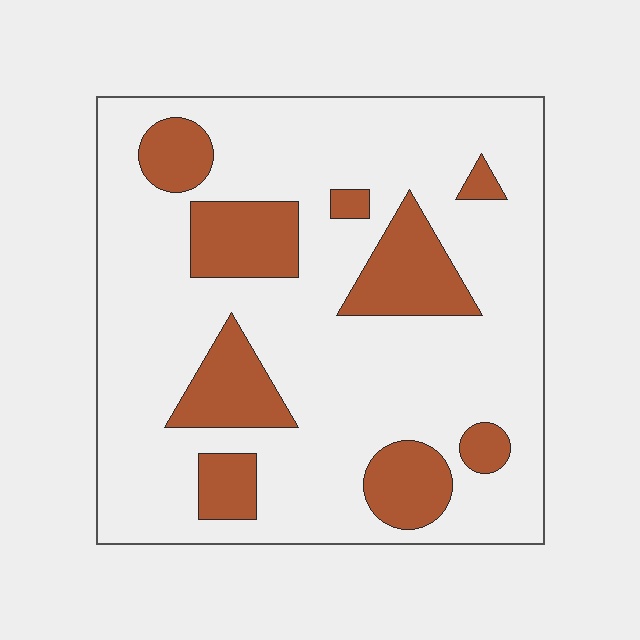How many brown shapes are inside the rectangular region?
9.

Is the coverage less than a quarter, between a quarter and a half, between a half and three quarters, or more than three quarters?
Less than a quarter.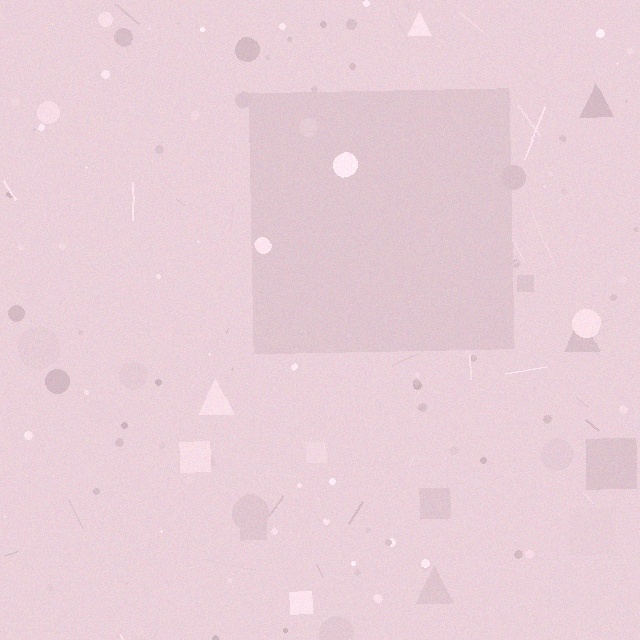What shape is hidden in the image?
A square is hidden in the image.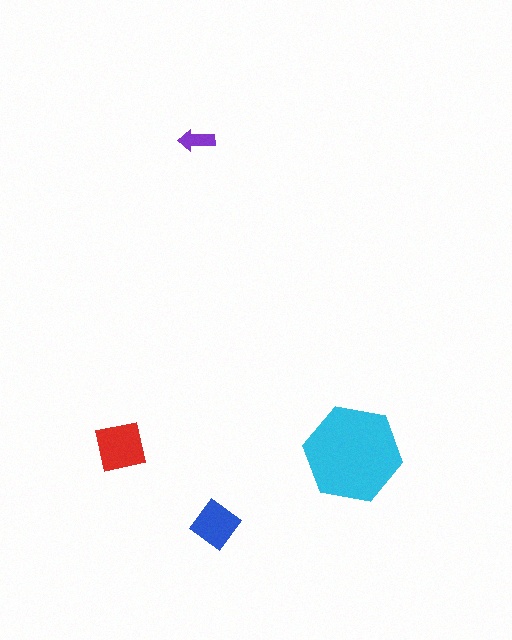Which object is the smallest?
The purple arrow.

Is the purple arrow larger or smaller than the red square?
Smaller.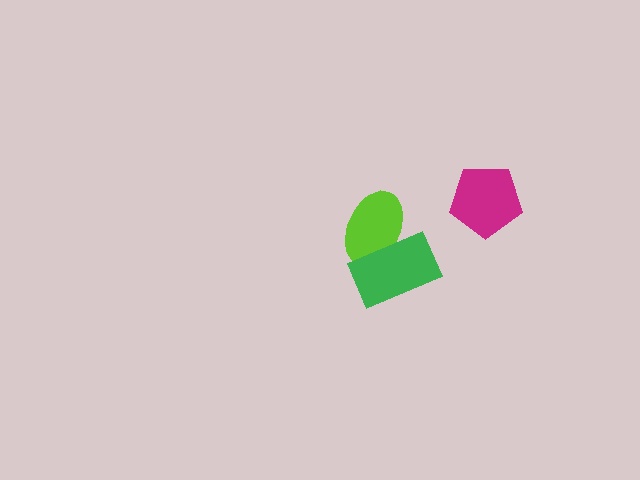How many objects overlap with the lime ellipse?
1 object overlaps with the lime ellipse.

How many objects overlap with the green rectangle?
1 object overlaps with the green rectangle.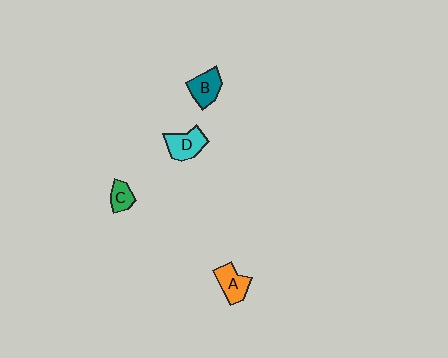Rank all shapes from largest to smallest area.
From largest to smallest: D (cyan), B (teal), A (orange), C (green).